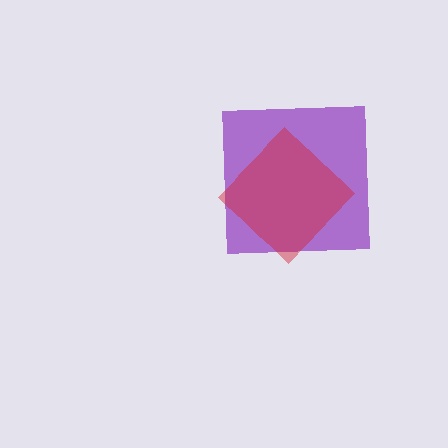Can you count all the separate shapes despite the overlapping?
Yes, there are 2 separate shapes.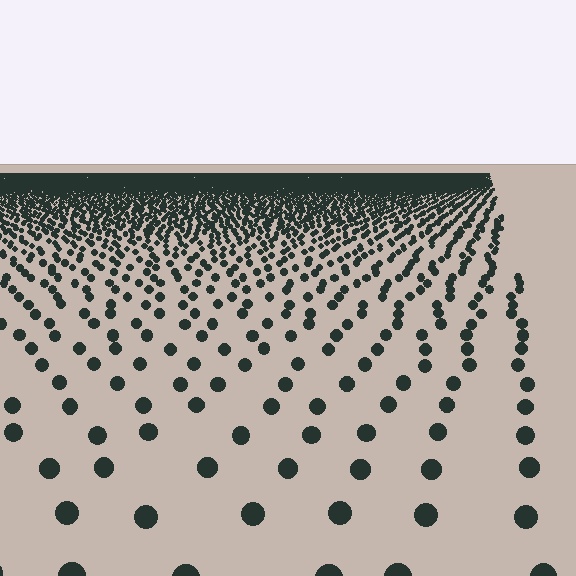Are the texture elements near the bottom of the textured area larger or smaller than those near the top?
Larger. Near the bottom, elements are closer to the viewer and appear at a bigger on-screen size.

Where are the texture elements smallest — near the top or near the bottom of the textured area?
Near the top.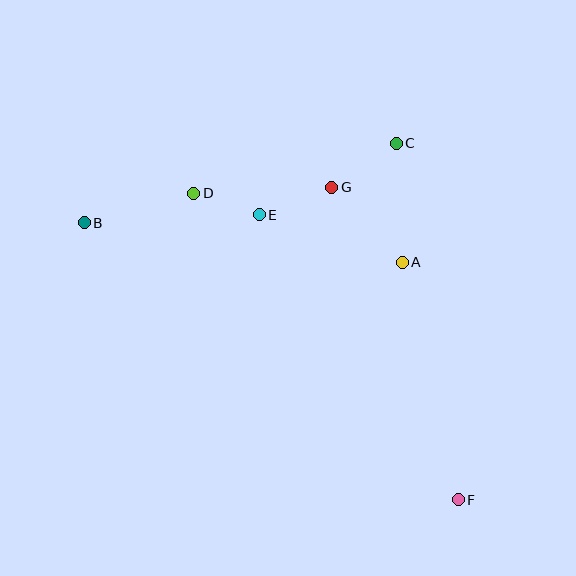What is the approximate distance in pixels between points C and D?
The distance between C and D is approximately 208 pixels.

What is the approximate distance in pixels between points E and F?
The distance between E and F is approximately 348 pixels.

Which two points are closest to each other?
Points D and E are closest to each other.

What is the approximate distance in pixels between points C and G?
The distance between C and G is approximately 78 pixels.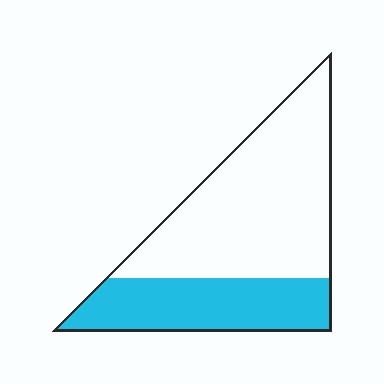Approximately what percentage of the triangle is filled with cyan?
Approximately 35%.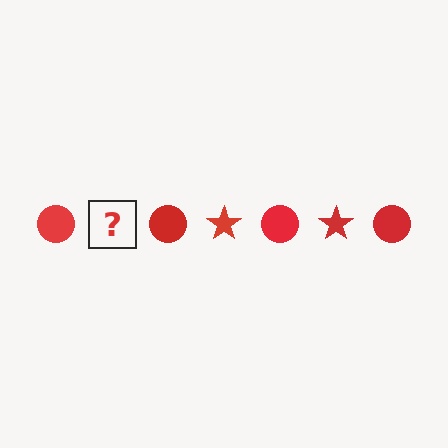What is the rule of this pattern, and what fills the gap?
The rule is that the pattern cycles through circle, star shapes in red. The gap should be filled with a red star.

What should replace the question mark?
The question mark should be replaced with a red star.